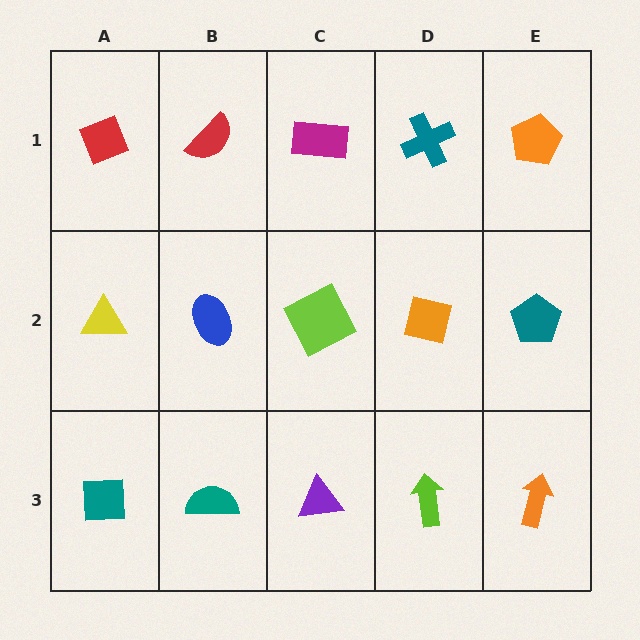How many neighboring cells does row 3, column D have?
3.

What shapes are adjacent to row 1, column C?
A lime square (row 2, column C), a red semicircle (row 1, column B), a teal cross (row 1, column D).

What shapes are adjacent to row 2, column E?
An orange pentagon (row 1, column E), an orange arrow (row 3, column E), an orange square (row 2, column D).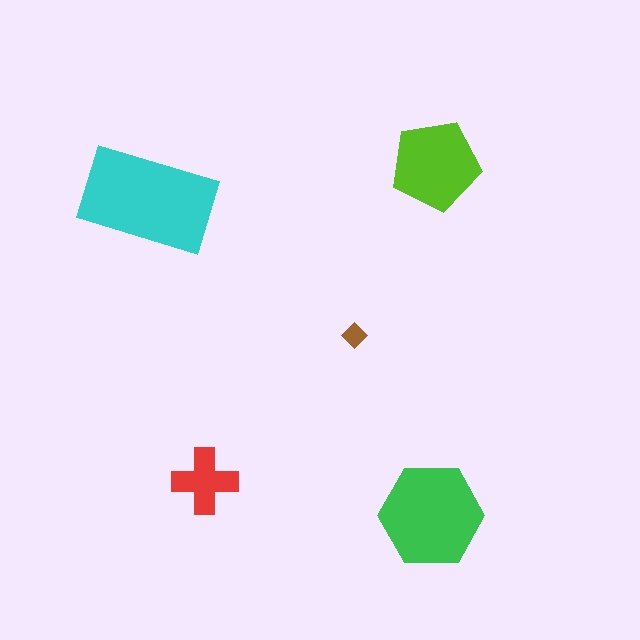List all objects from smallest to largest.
The brown diamond, the red cross, the lime pentagon, the green hexagon, the cyan rectangle.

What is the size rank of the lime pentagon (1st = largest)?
3rd.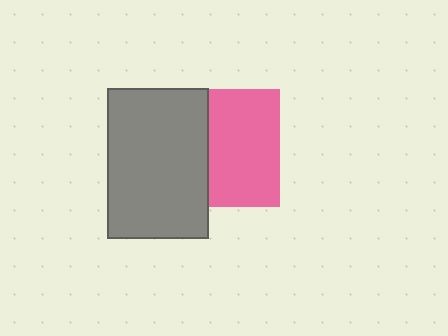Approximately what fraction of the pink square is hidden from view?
Roughly 40% of the pink square is hidden behind the gray rectangle.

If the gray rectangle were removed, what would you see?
You would see the complete pink square.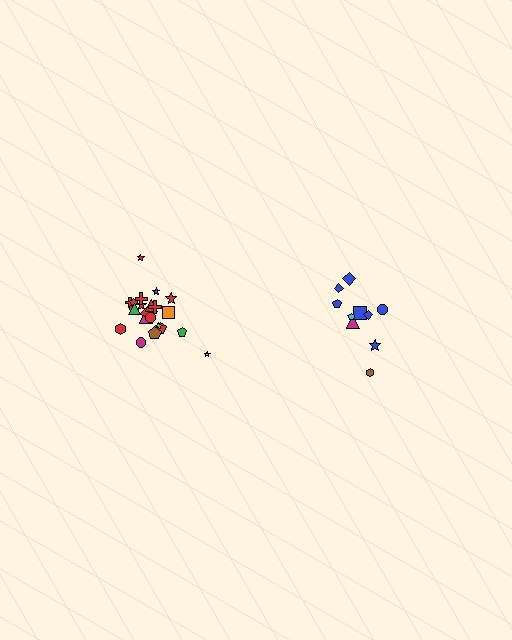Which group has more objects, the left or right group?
The left group.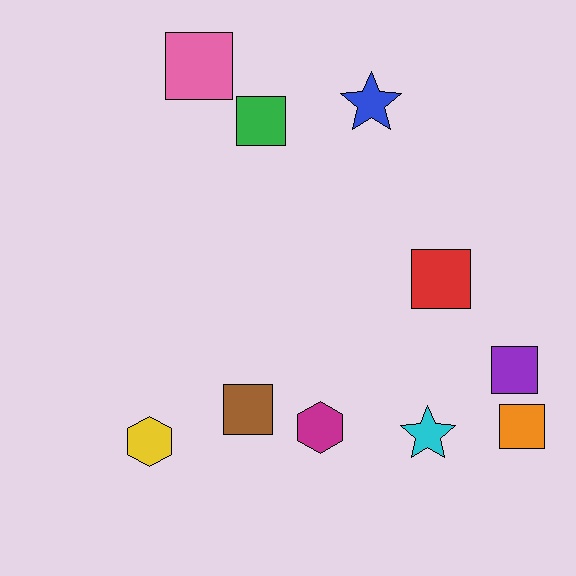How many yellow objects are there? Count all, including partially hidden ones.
There is 1 yellow object.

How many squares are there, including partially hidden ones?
There are 6 squares.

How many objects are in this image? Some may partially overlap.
There are 10 objects.